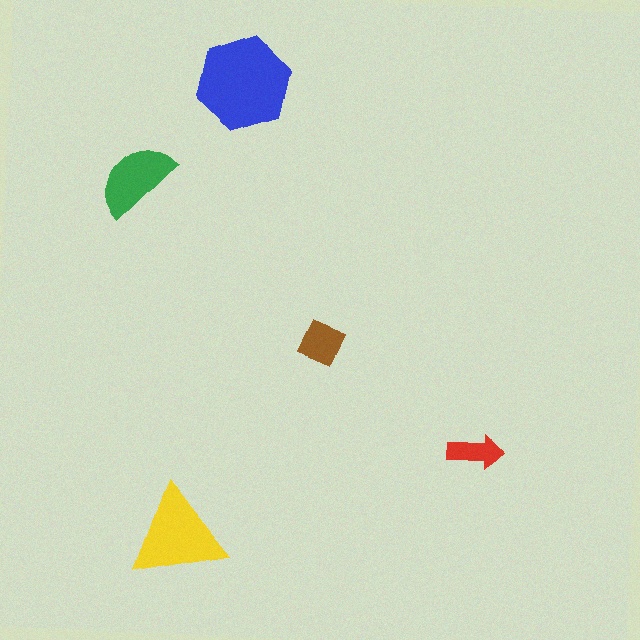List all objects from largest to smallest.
The blue hexagon, the yellow triangle, the green semicircle, the brown diamond, the red arrow.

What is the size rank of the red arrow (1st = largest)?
5th.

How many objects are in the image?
There are 5 objects in the image.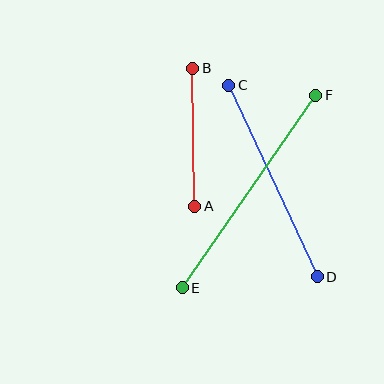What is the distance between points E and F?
The distance is approximately 234 pixels.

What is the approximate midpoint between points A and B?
The midpoint is at approximately (194, 137) pixels.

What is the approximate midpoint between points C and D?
The midpoint is at approximately (273, 181) pixels.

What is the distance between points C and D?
The distance is approximately 211 pixels.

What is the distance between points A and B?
The distance is approximately 138 pixels.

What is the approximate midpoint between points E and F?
The midpoint is at approximately (249, 192) pixels.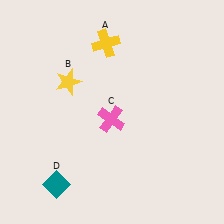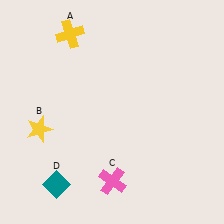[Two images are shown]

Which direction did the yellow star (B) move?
The yellow star (B) moved down.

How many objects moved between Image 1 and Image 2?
3 objects moved between the two images.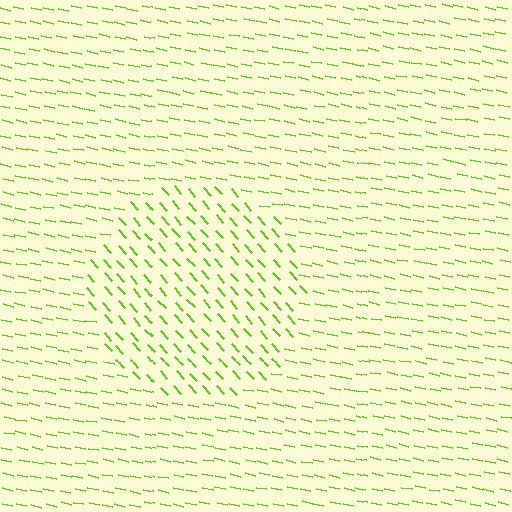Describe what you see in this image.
The image is filled with small lime line segments. A circle region in the image has lines oriented differently from the surrounding lines, creating a visible texture boundary.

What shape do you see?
I see a circle.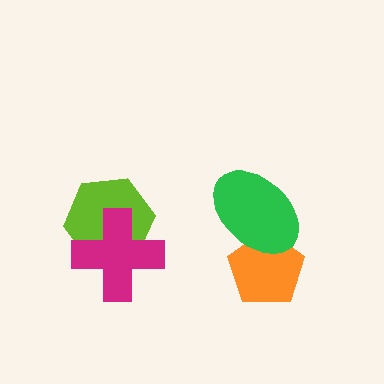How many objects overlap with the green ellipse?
1 object overlaps with the green ellipse.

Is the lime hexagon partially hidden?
Yes, it is partially covered by another shape.